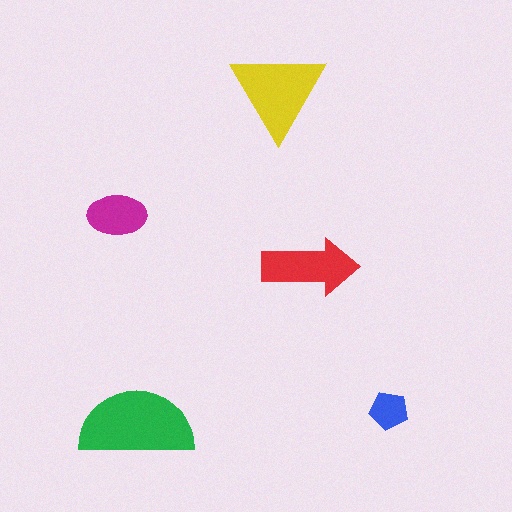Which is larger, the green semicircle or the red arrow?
The green semicircle.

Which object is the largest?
The green semicircle.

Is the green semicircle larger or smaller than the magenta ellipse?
Larger.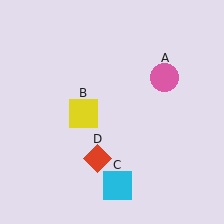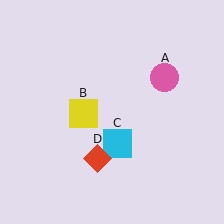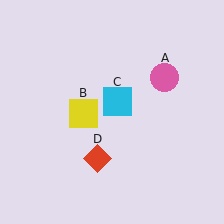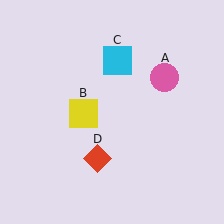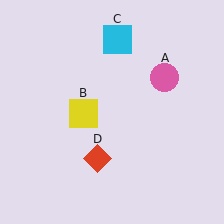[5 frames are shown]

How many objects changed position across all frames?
1 object changed position: cyan square (object C).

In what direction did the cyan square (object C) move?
The cyan square (object C) moved up.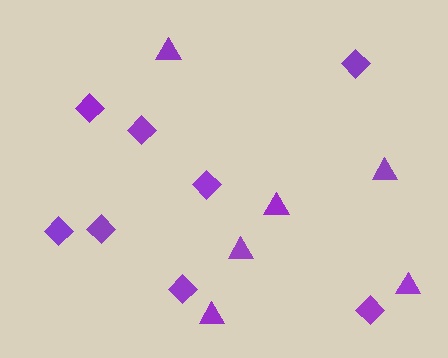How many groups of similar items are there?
There are 2 groups: one group of diamonds (8) and one group of triangles (6).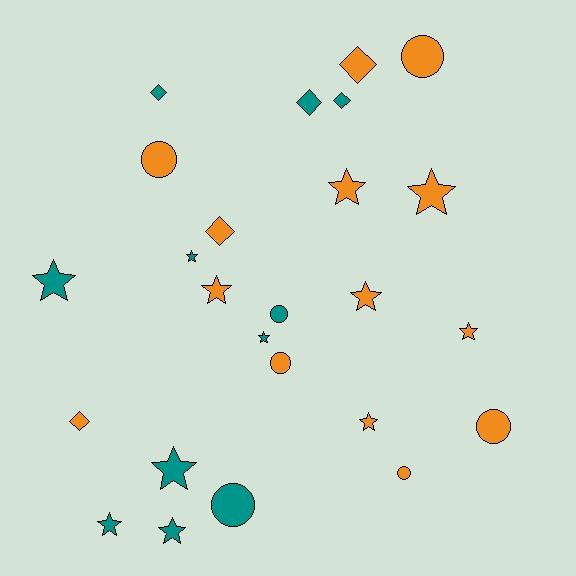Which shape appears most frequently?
Star, with 12 objects.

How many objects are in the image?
There are 25 objects.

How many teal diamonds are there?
There are 3 teal diamonds.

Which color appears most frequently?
Orange, with 14 objects.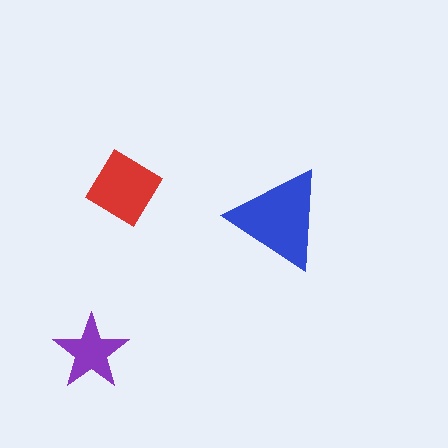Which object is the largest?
The blue triangle.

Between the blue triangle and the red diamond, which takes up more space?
The blue triangle.